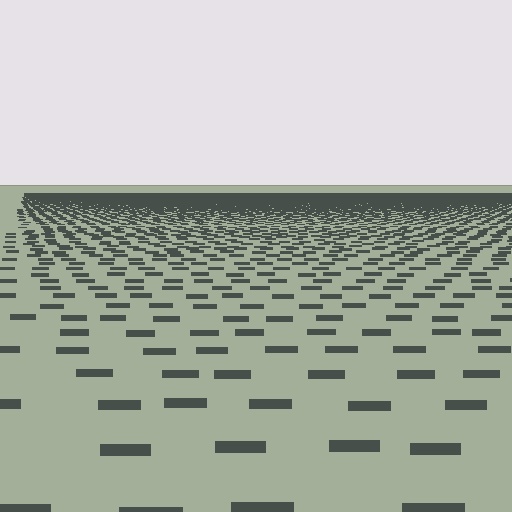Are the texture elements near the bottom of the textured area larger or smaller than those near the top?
Larger. Near the bottom, elements are closer to the viewer and appear at a bigger on-screen size.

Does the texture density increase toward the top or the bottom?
Density increases toward the top.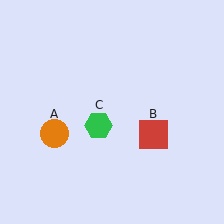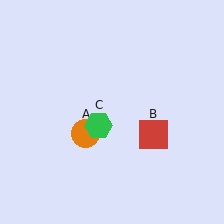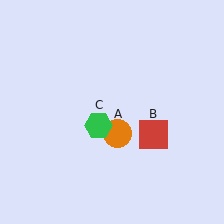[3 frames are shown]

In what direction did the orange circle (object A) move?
The orange circle (object A) moved right.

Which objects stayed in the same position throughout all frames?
Red square (object B) and green hexagon (object C) remained stationary.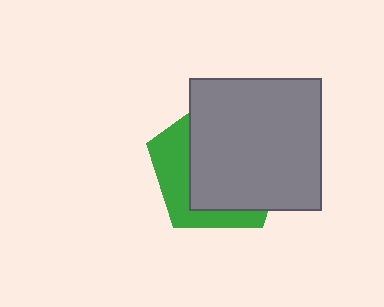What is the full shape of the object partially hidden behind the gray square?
The partially hidden object is a green pentagon.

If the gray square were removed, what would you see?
You would see the complete green pentagon.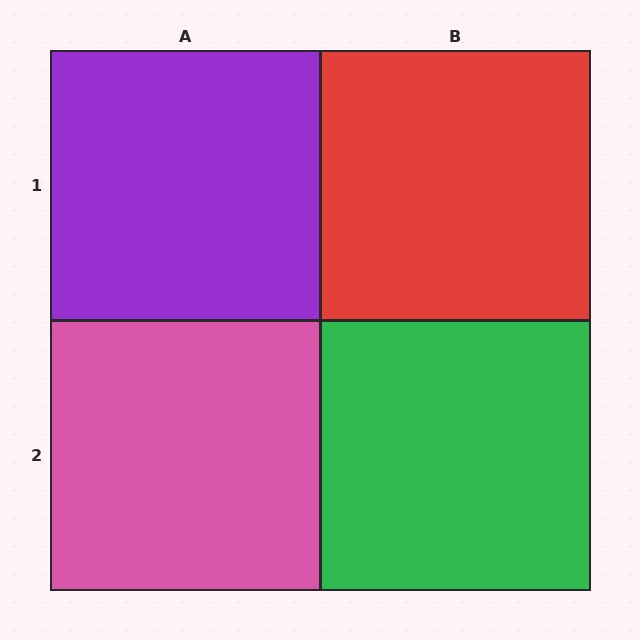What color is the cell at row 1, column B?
Red.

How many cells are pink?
1 cell is pink.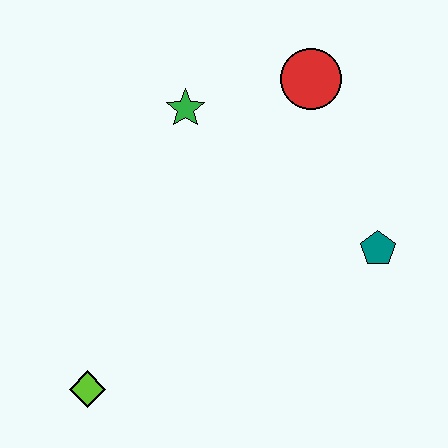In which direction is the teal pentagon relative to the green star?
The teal pentagon is to the right of the green star.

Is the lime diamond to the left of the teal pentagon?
Yes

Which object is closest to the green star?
The red circle is closest to the green star.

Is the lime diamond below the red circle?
Yes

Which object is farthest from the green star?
The lime diamond is farthest from the green star.